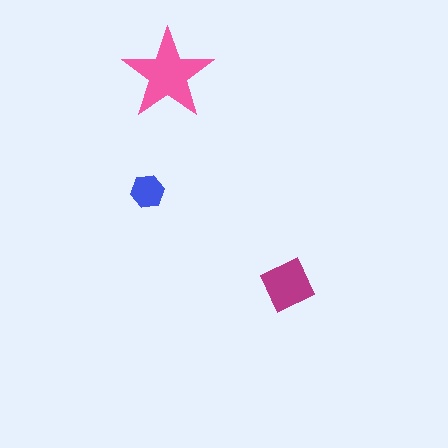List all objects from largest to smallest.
The pink star, the magenta diamond, the blue hexagon.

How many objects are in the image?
There are 3 objects in the image.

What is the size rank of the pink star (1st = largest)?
1st.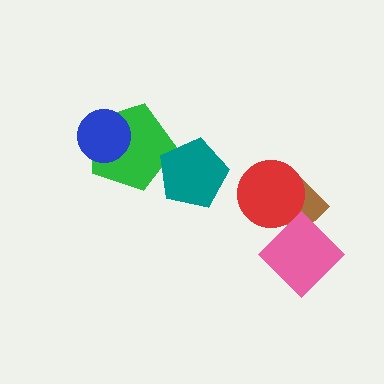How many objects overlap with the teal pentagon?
1 object overlaps with the teal pentagon.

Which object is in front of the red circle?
The pink diamond is in front of the red circle.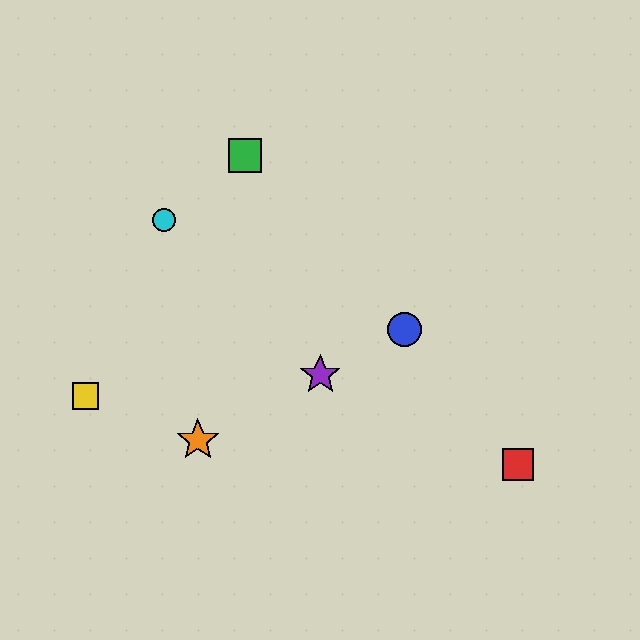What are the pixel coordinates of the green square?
The green square is at (245, 156).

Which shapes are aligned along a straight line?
The blue circle, the purple star, the orange star are aligned along a straight line.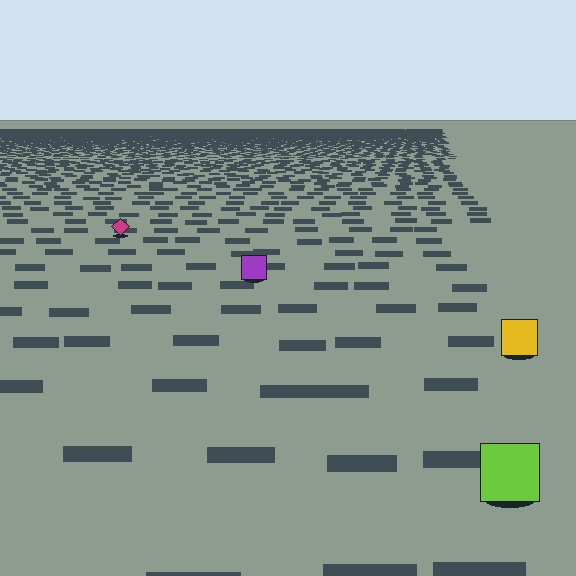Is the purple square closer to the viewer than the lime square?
No. The lime square is closer — you can tell from the texture gradient: the ground texture is coarser near it.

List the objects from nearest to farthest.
From nearest to farthest: the lime square, the yellow square, the purple square, the magenta diamond.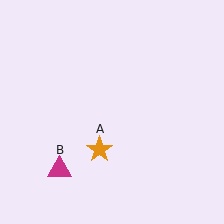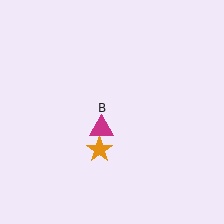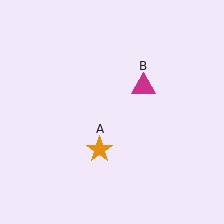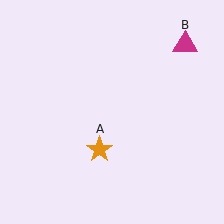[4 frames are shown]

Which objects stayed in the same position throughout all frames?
Orange star (object A) remained stationary.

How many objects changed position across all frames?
1 object changed position: magenta triangle (object B).